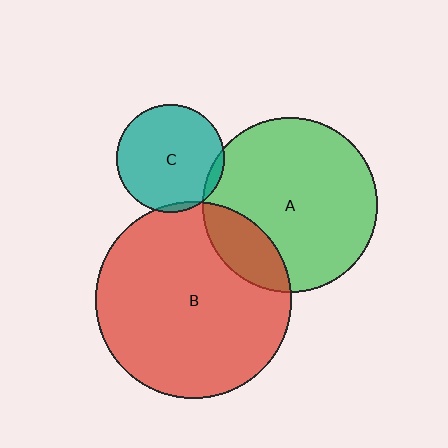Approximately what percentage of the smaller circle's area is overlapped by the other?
Approximately 5%.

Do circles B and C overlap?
Yes.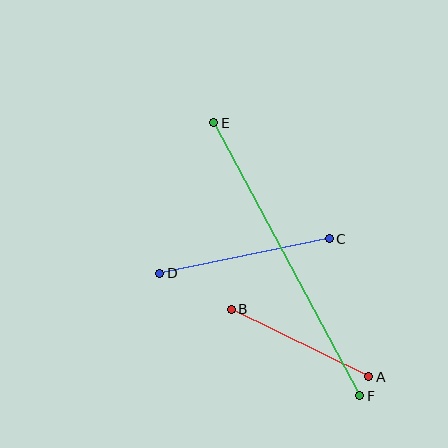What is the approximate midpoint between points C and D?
The midpoint is at approximately (244, 256) pixels.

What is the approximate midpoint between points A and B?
The midpoint is at approximately (300, 343) pixels.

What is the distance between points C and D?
The distance is approximately 173 pixels.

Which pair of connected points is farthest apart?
Points E and F are farthest apart.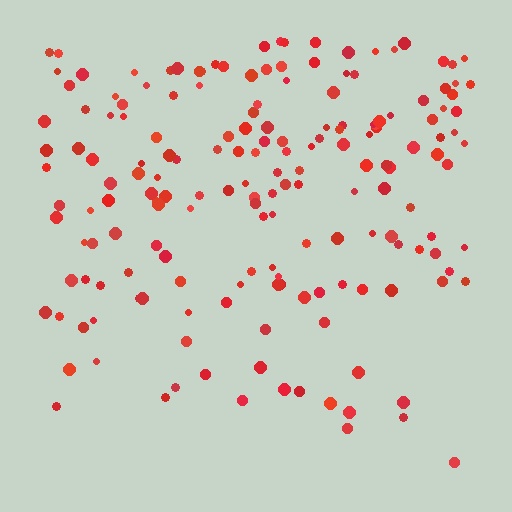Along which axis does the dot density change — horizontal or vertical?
Vertical.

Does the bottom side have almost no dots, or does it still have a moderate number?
Still a moderate number, just noticeably fewer than the top.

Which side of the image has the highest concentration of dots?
The top.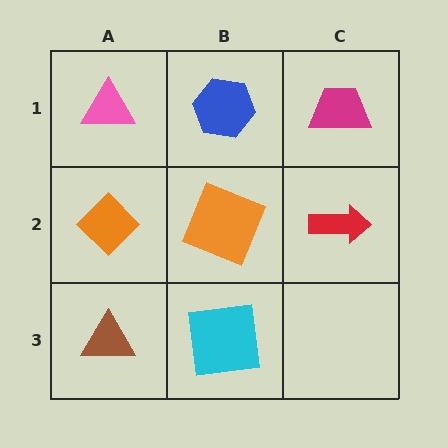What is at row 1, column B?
A blue hexagon.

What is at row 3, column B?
A cyan square.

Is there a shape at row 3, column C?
No, that cell is empty.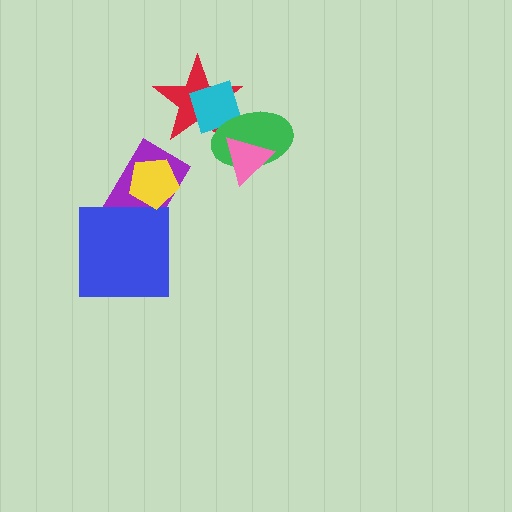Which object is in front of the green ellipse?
The pink triangle is in front of the green ellipse.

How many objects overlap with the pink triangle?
1 object overlaps with the pink triangle.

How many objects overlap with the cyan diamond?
2 objects overlap with the cyan diamond.